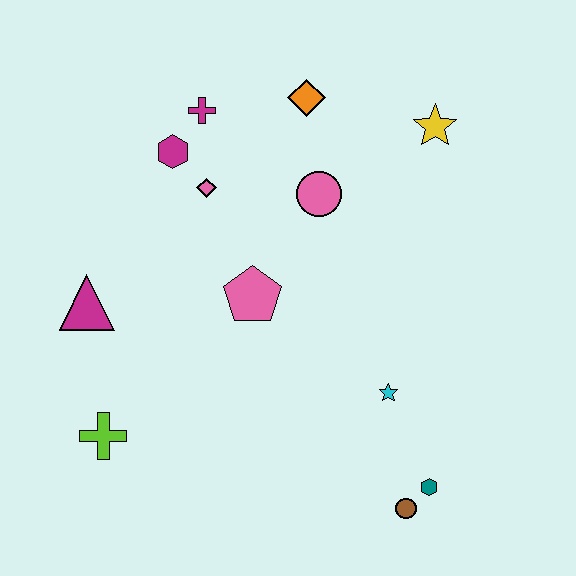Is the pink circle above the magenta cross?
No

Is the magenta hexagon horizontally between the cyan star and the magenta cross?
No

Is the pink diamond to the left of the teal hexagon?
Yes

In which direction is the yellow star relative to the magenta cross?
The yellow star is to the right of the magenta cross.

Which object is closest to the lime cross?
The magenta triangle is closest to the lime cross.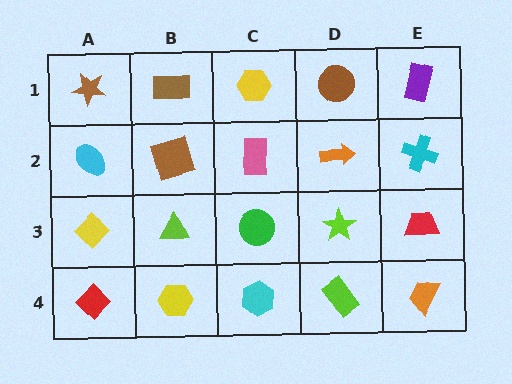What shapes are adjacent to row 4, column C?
A green circle (row 3, column C), a yellow hexagon (row 4, column B), a lime rectangle (row 4, column D).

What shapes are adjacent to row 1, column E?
A cyan cross (row 2, column E), a brown circle (row 1, column D).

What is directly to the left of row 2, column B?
A cyan ellipse.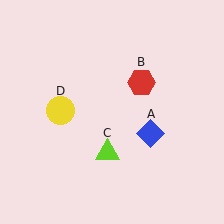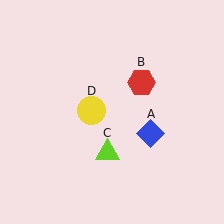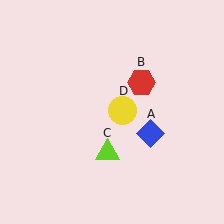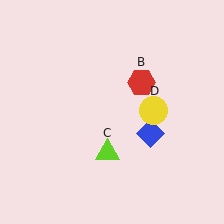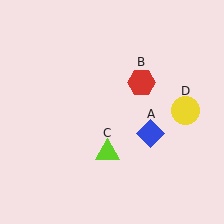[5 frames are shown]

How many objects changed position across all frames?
1 object changed position: yellow circle (object D).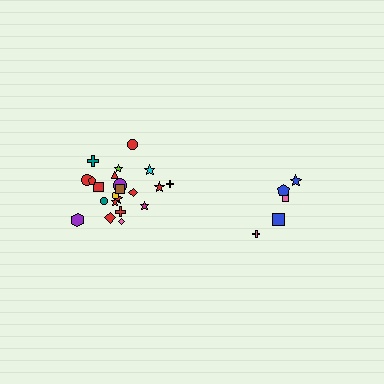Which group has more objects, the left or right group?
The left group.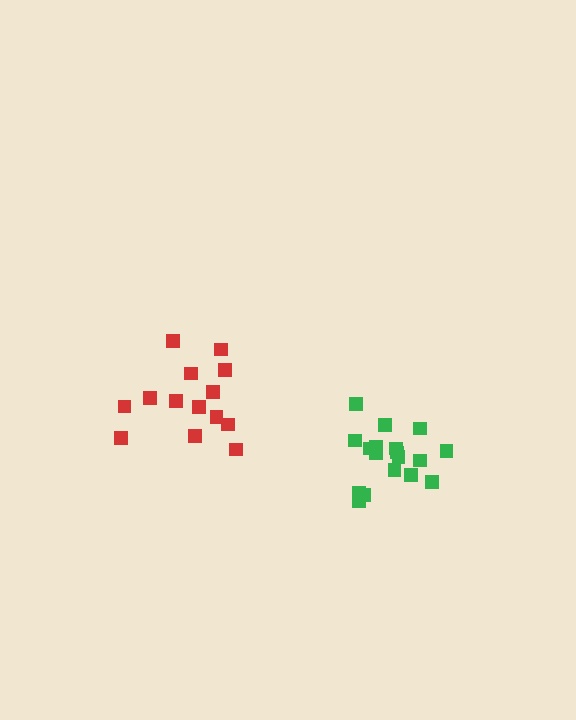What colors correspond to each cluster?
The clusters are colored: red, green.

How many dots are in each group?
Group 1: 14 dots, Group 2: 18 dots (32 total).